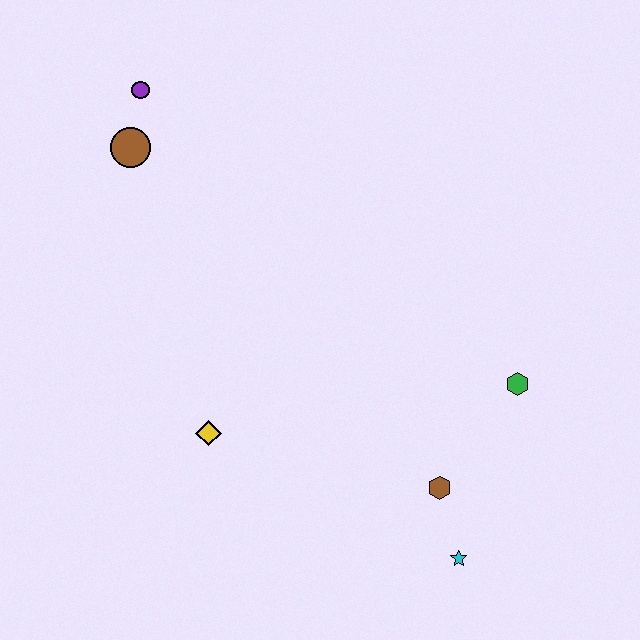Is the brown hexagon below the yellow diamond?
Yes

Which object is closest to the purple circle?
The brown circle is closest to the purple circle.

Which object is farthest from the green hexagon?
The purple circle is farthest from the green hexagon.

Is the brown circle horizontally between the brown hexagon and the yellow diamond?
No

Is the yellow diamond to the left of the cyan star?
Yes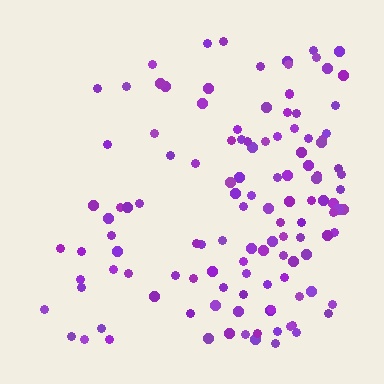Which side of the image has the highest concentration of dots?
The right.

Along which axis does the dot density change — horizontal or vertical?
Horizontal.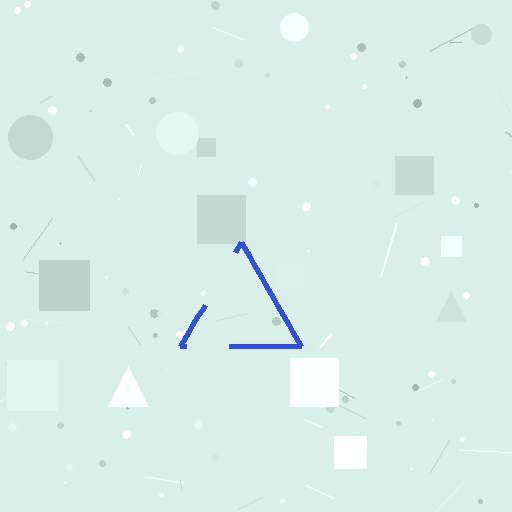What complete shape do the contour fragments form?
The contour fragments form a triangle.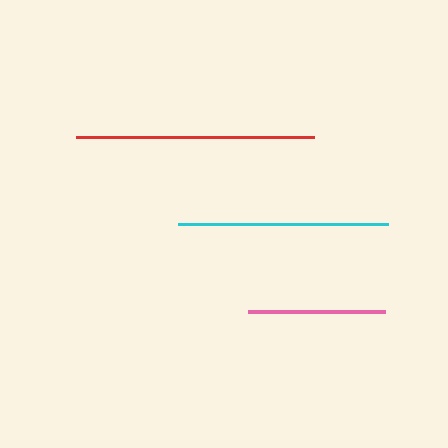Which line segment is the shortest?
The pink line is the shortest at approximately 137 pixels.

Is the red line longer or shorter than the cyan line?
The red line is longer than the cyan line.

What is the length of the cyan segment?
The cyan segment is approximately 210 pixels long.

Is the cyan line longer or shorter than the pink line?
The cyan line is longer than the pink line.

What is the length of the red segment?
The red segment is approximately 238 pixels long.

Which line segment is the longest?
The red line is the longest at approximately 238 pixels.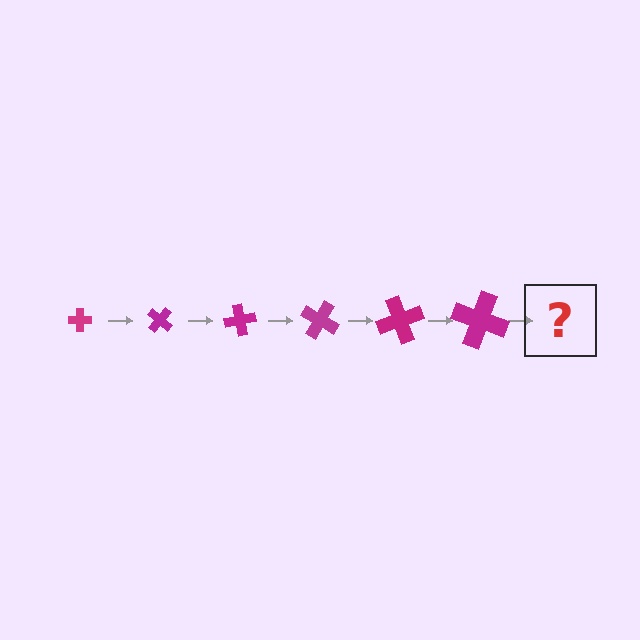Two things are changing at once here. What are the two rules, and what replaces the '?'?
The two rules are that the cross grows larger each step and it rotates 40 degrees each step. The '?' should be a cross, larger than the previous one and rotated 240 degrees from the start.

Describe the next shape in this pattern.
It should be a cross, larger than the previous one and rotated 240 degrees from the start.